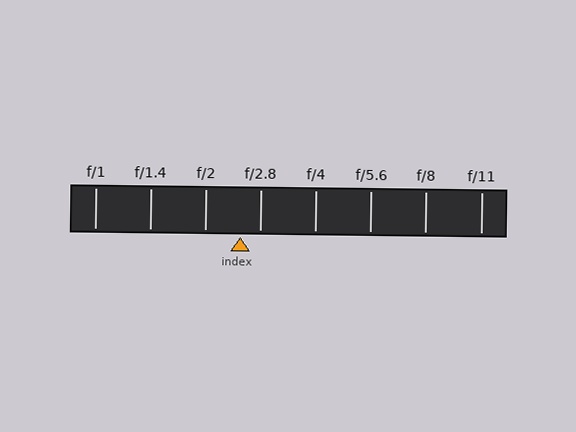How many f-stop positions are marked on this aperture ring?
There are 8 f-stop positions marked.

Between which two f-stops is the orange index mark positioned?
The index mark is between f/2 and f/2.8.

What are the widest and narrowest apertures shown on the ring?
The widest aperture shown is f/1 and the narrowest is f/11.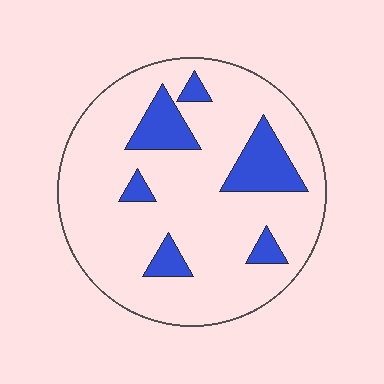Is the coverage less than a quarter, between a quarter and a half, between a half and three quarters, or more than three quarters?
Less than a quarter.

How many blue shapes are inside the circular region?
6.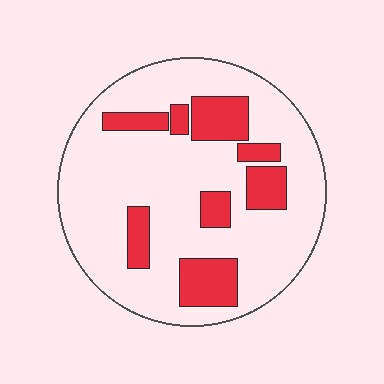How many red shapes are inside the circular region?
8.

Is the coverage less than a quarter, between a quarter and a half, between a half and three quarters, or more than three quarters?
Less than a quarter.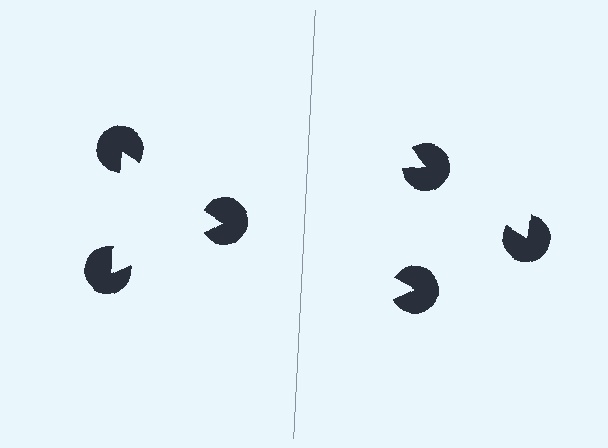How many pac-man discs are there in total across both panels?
6 — 3 on each side.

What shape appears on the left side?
An illusory triangle.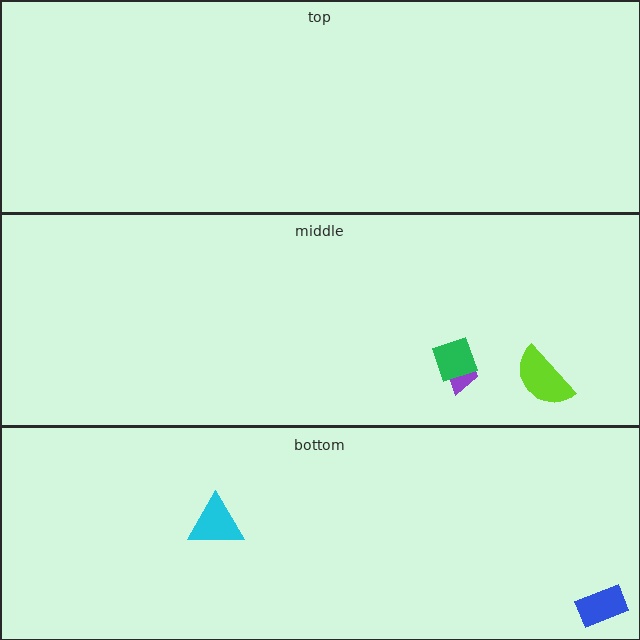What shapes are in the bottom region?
The cyan triangle, the blue rectangle.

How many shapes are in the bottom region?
2.